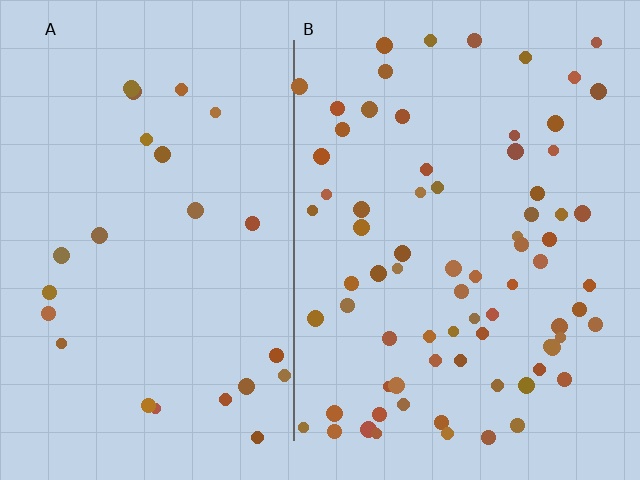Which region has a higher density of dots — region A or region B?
B (the right).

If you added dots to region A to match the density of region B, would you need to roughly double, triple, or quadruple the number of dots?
Approximately triple.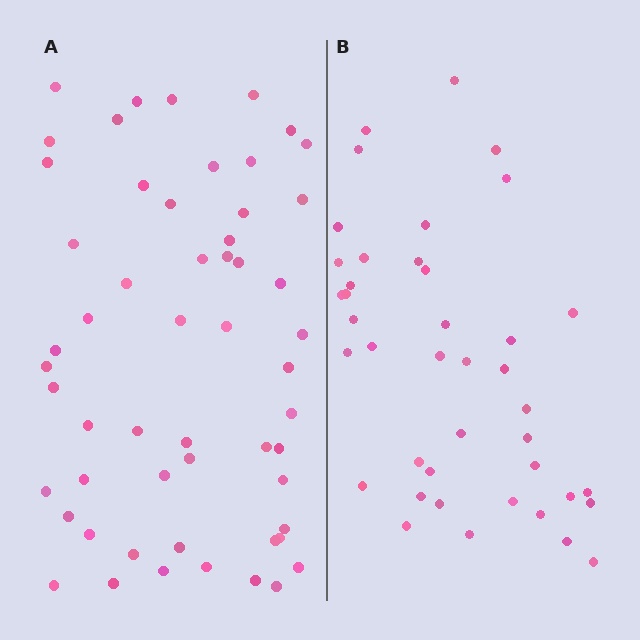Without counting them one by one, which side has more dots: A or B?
Region A (the left region) has more dots.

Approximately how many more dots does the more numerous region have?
Region A has approximately 15 more dots than region B.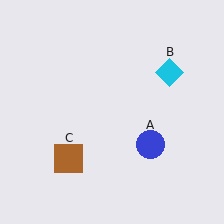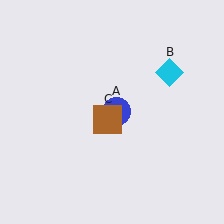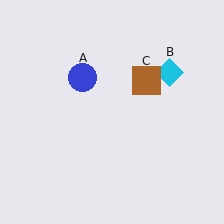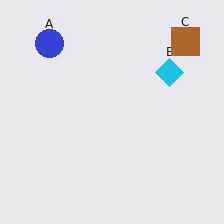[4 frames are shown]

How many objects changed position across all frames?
2 objects changed position: blue circle (object A), brown square (object C).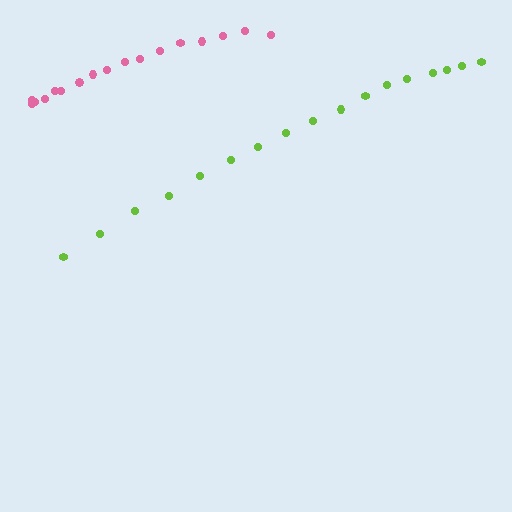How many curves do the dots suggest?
There are 2 distinct paths.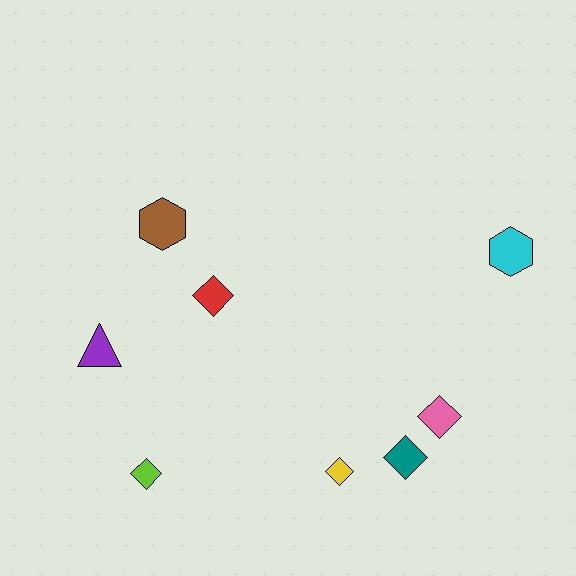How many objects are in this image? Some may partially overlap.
There are 8 objects.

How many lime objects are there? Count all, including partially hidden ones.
There is 1 lime object.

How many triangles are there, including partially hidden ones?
There is 1 triangle.